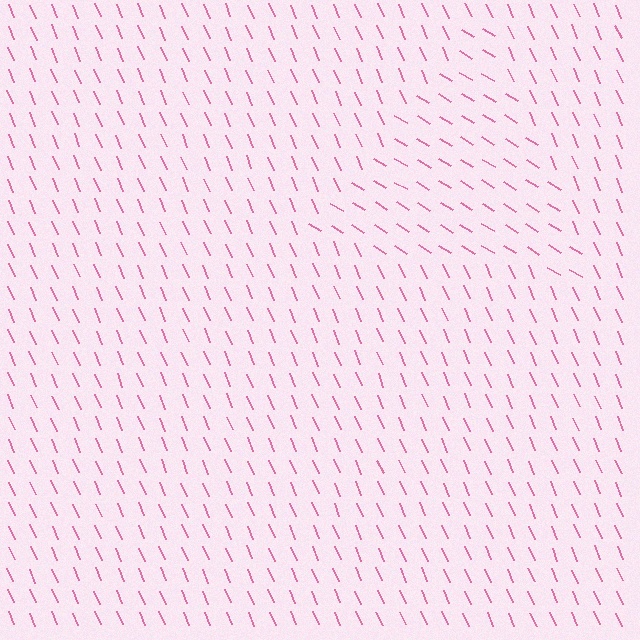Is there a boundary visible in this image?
Yes, there is a texture boundary formed by a change in line orientation.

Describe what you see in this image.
The image is filled with small pink line segments. A triangle region in the image has lines oriented differently from the surrounding lines, creating a visible texture boundary.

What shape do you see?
I see a triangle.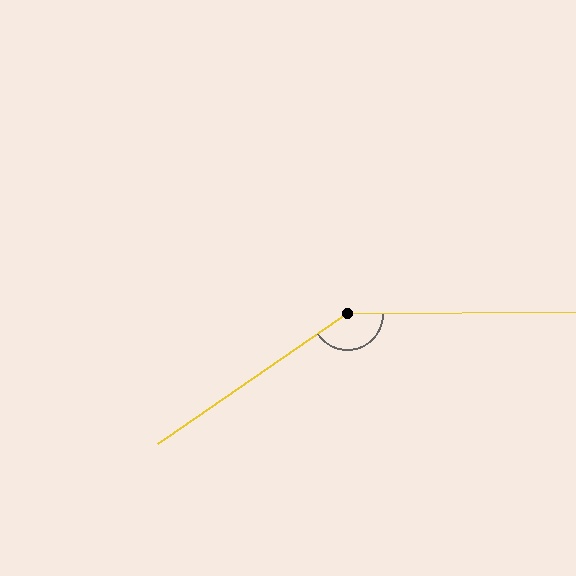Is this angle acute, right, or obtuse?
It is obtuse.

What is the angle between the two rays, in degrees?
Approximately 146 degrees.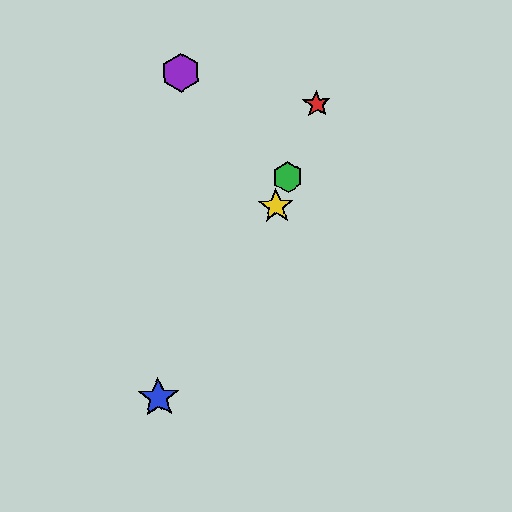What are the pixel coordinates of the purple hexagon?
The purple hexagon is at (181, 72).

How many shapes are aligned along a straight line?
3 shapes (the red star, the green hexagon, the yellow star) are aligned along a straight line.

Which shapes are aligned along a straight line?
The red star, the green hexagon, the yellow star are aligned along a straight line.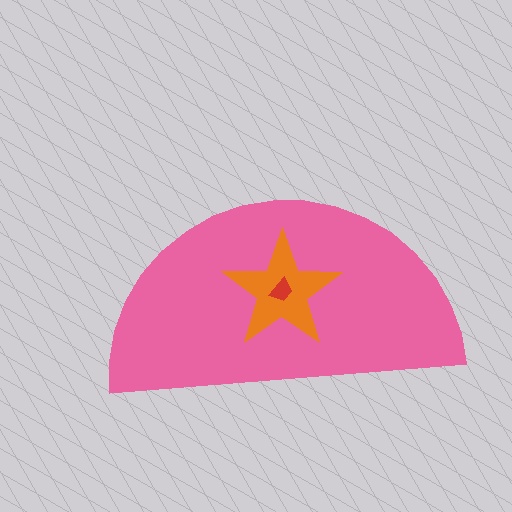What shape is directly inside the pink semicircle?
The orange star.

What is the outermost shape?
The pink semicircle.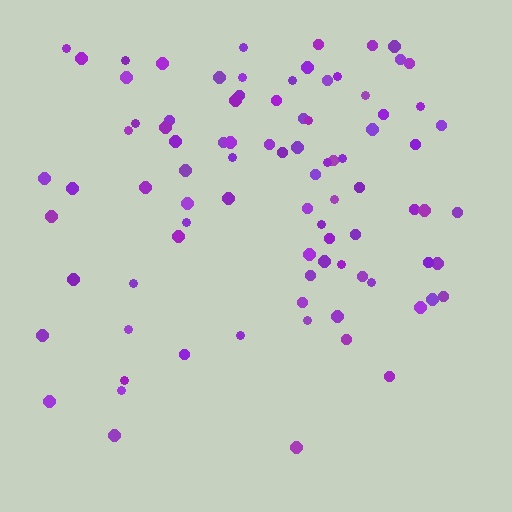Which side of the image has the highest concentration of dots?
The top.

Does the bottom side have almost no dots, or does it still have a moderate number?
Still a moderate number, just noticeably fewer than the top.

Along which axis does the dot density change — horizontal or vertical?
Vertical.